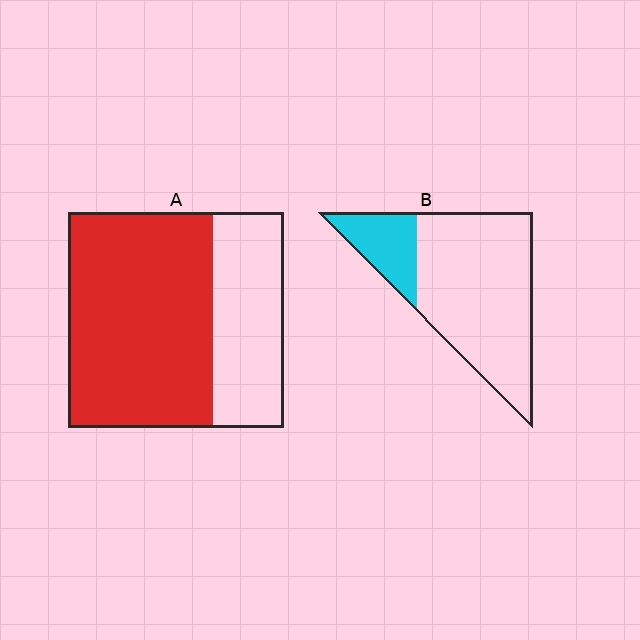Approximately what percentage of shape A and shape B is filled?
A is approximately 65% and B is approximately 20%.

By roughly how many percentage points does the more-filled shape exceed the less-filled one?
By roughly 45 percentage points (A over B).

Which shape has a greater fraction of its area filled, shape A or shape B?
Shape A.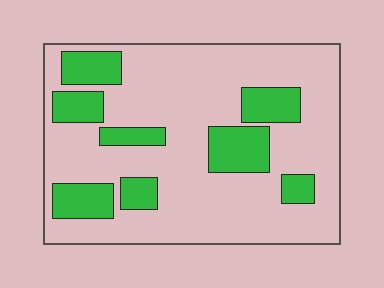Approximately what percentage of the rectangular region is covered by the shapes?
Approximately 25%.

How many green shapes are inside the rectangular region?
8.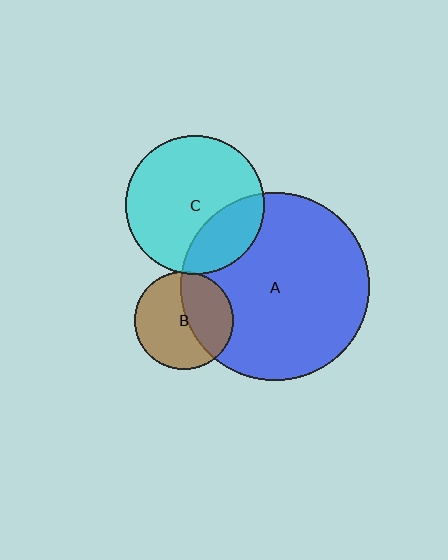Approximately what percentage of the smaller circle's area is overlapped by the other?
Approximately 5%.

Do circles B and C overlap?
Yes.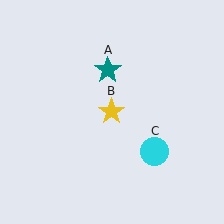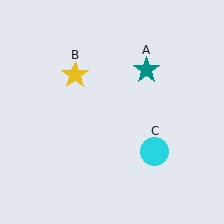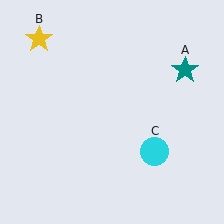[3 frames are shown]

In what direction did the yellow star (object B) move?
The yellow star (object B) moved up and to the left.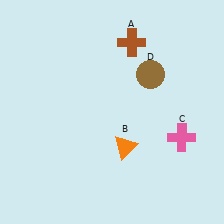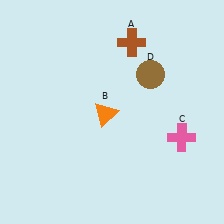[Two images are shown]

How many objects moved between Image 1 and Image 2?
1 object moved between the two images.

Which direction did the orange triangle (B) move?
The orange triangle (B) moved up.